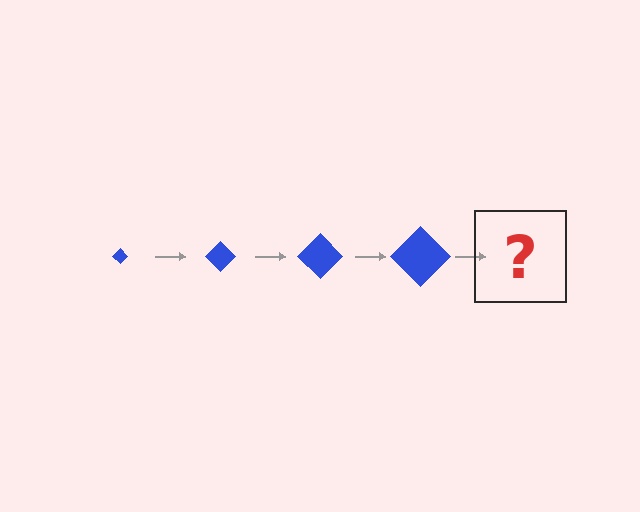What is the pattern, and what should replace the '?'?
The pattern is that the diamond gets progressively larger each step. The '?' should be a blue diamond, larger than the previous one.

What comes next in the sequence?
The next element should be a blue diamond, larger than the previous one.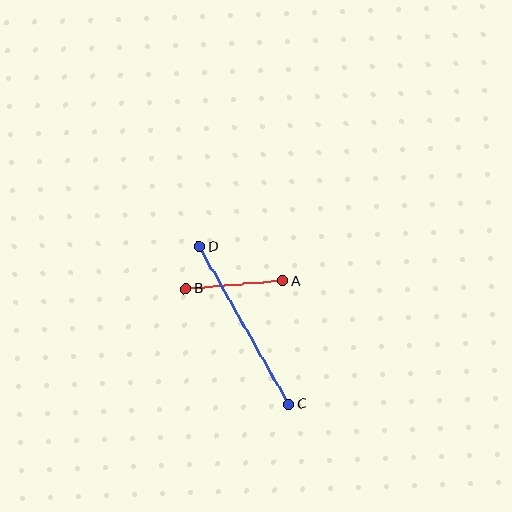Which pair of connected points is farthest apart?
Points C and D are farthest apart.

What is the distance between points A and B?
The distance is approximately 97 pixels.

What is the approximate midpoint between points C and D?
The midpoint is at approximately (244, 325) pixels.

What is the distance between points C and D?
The distance is approximately 181 pixels.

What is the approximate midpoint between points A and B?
The midpoint is at approximately (234, 285) pixels.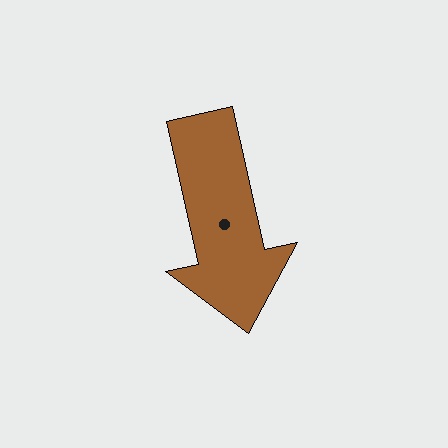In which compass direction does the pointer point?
South.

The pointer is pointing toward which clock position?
Roughly 6 o'clock.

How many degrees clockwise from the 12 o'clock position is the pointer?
Approximately 167 degrees.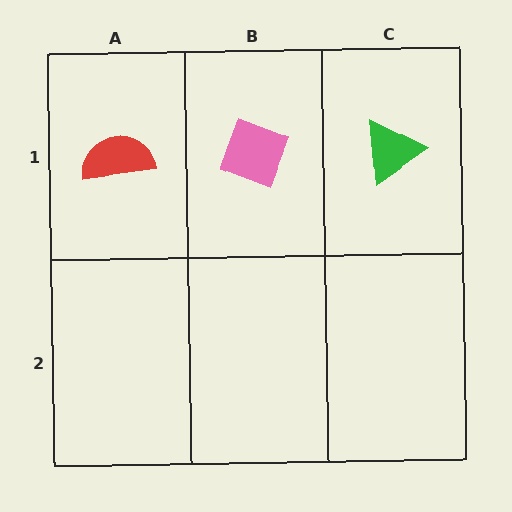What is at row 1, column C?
A green triangle.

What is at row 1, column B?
A pink diamond.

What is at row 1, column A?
A red semicircle.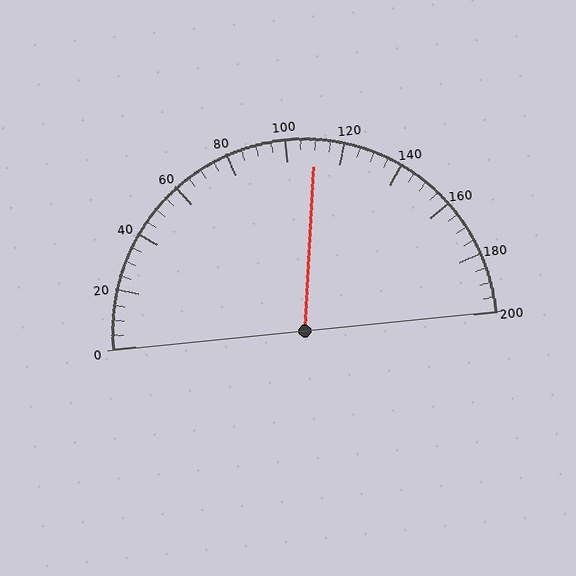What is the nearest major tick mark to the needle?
The nearest major tick mark is 120.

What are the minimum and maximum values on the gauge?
The gauge ranges from 0 to 200.